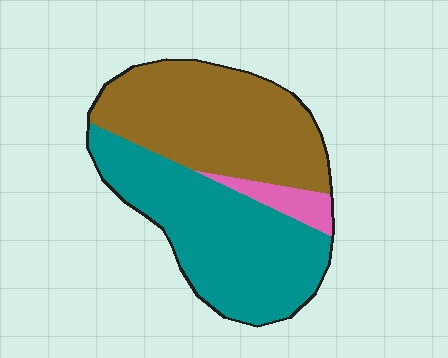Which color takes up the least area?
Pink, at roughly 5%.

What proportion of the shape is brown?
Brown covers about 45% of the shape.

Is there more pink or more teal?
Teal.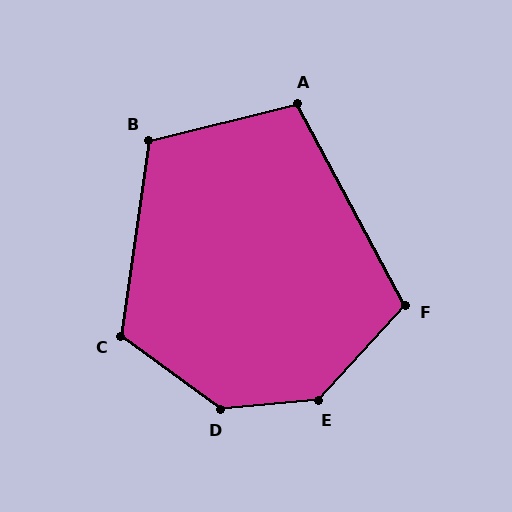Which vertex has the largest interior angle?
D, at approximately 139 degrees.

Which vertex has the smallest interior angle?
A, at approximately 104 degrees.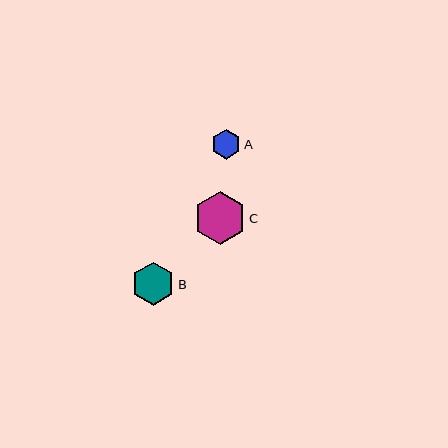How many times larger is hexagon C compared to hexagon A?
Hexagon C is approximately 1.8 times the size of hexagon A.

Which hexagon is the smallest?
Hexagon A is the smallest with a size of approximately 30 pixels.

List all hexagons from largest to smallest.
From largest to smallest: C, B, A.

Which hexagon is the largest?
Hexagon C is the largest with a size of approximately 53 pixels.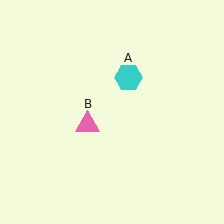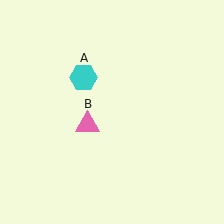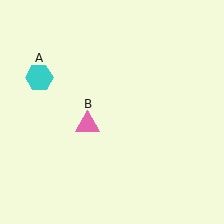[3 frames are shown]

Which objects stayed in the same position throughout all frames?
Pink triangle (object B) remained stationary.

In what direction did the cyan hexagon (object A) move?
The cyan hexagon (object A) moved left.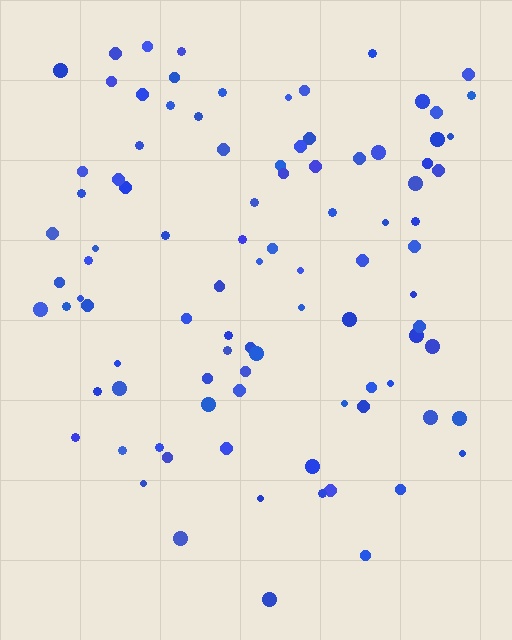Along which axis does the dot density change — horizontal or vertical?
Vertical.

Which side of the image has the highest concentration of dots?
The top.